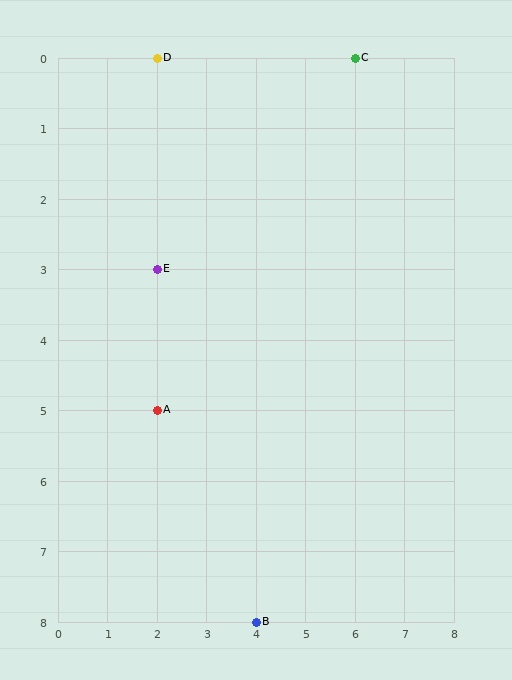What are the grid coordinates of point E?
Point E is at grid coordinates (2, 3).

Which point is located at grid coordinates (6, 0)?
Point C is at (6, 0).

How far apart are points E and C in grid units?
Points E and C are 4 columns and 3 rows apart (about 5.0 grid units diagonally).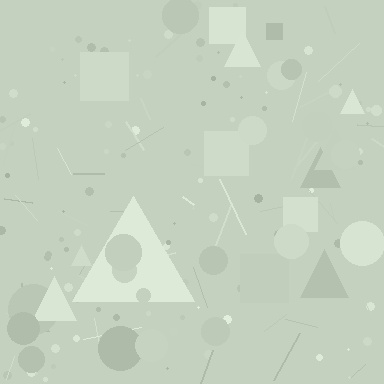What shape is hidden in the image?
A triangle is hidden in the image.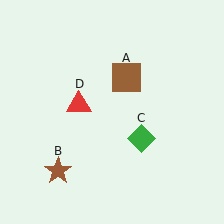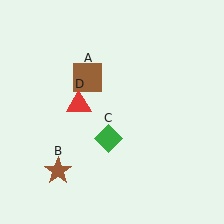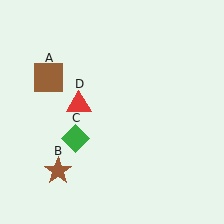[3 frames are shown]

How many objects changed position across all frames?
2 objects changed position: brown square (object A), green diamond (object C).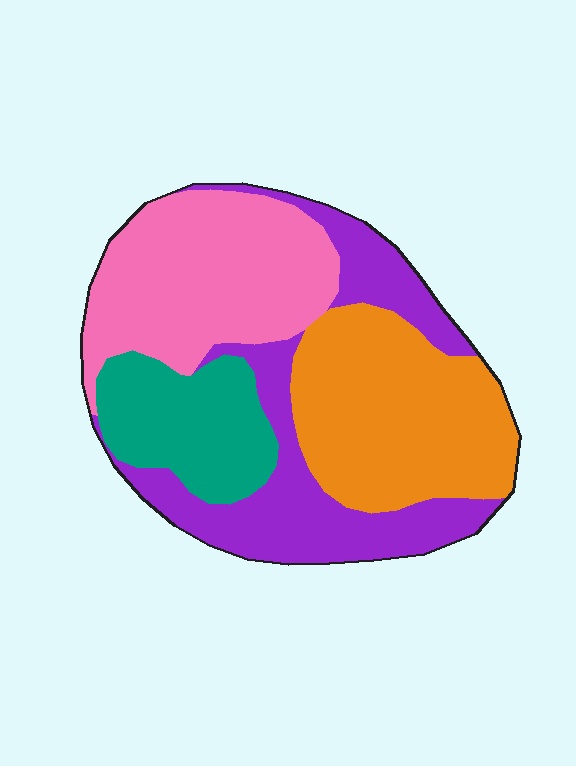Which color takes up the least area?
Teal, at roughly 15%.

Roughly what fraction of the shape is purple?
Purple covers roughly 30% of the shape.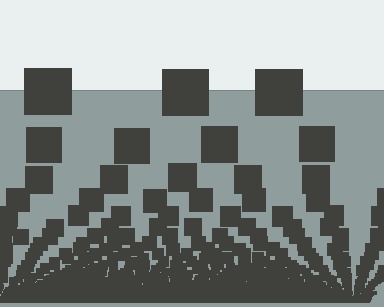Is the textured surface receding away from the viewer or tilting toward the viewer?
The surface appears to tilt toward the viewer. Texture elements get larger and sparser toward the top.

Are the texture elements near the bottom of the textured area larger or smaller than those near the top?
Smaller. The gradient is inverted — elements near the bottom are smaller and denser.